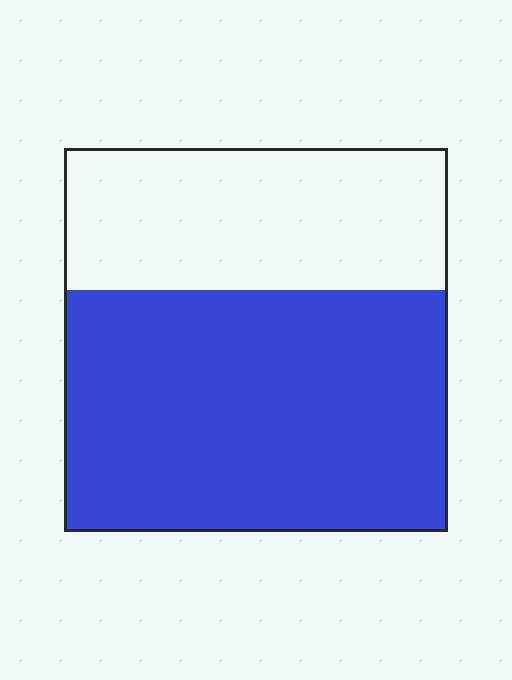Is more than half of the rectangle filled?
Yes.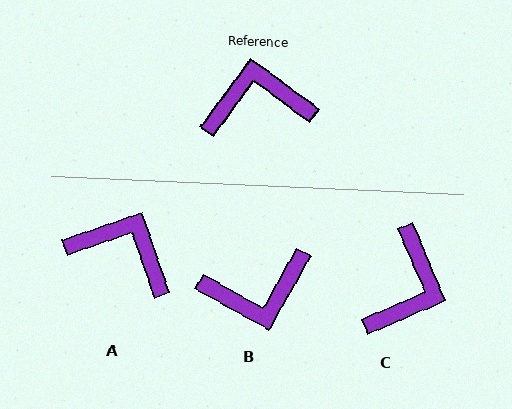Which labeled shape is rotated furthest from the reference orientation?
B, about 173 degrees away.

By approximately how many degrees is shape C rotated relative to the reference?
Approximately 120 degrees clockwise.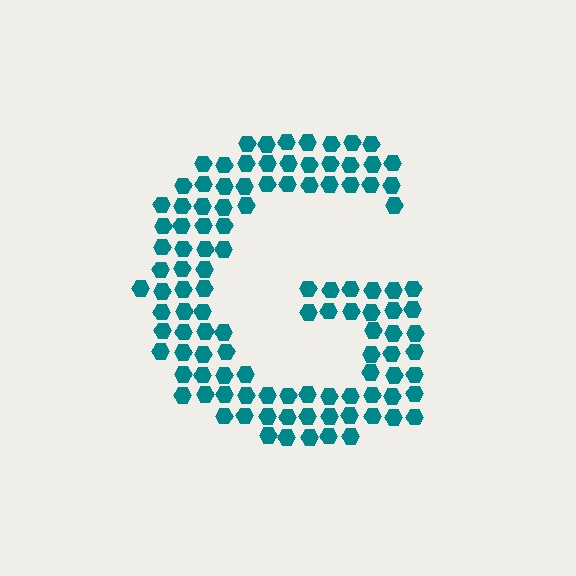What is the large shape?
The large shape is the letter G.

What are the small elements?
The small elements are hexagons.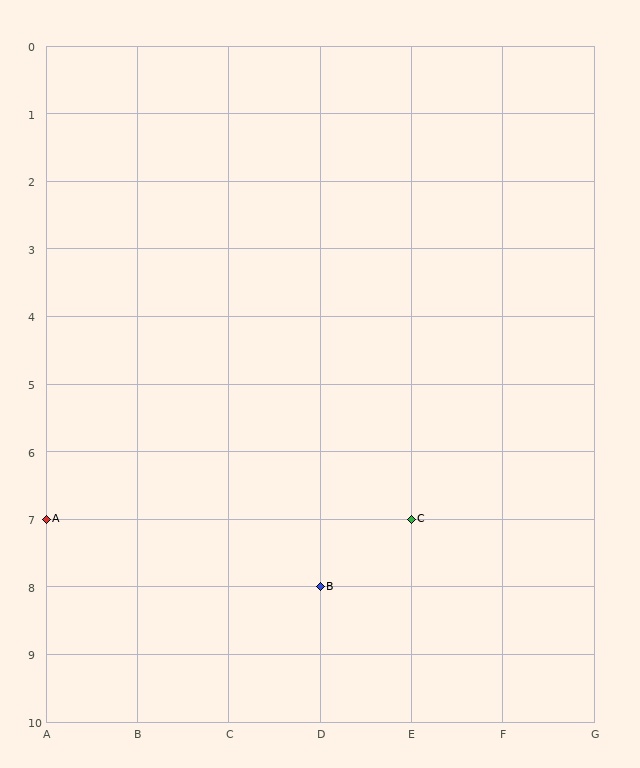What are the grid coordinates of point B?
Point B is at grid coordinates (D, 8).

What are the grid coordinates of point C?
Point C is at grid coordinates (E, 7).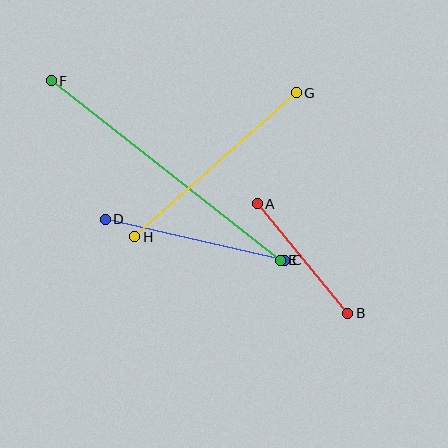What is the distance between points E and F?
The distance is approximately 291 pixels.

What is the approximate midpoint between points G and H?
The midpoint is at approximately (216, 165) pixels.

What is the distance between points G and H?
The distance is approximately 216 pixels.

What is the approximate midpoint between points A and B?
The midpoint is at approximately (303, 259) pixels.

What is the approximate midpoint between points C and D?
The midpoint is at approximately (195, 240) pixels.